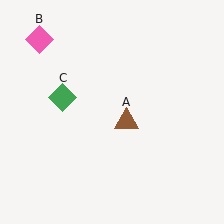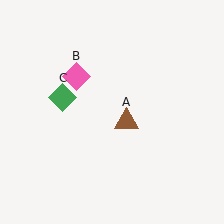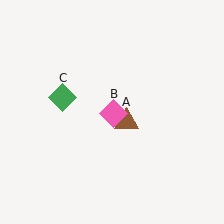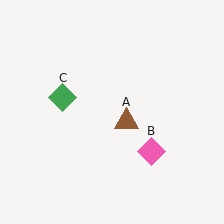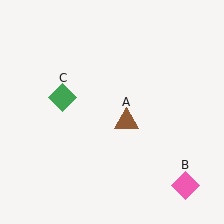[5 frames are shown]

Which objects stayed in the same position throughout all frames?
Brown triangle (object A) and green diamond (object C) remained stationary.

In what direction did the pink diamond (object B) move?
The pink diamond (object B) moved down and to the right.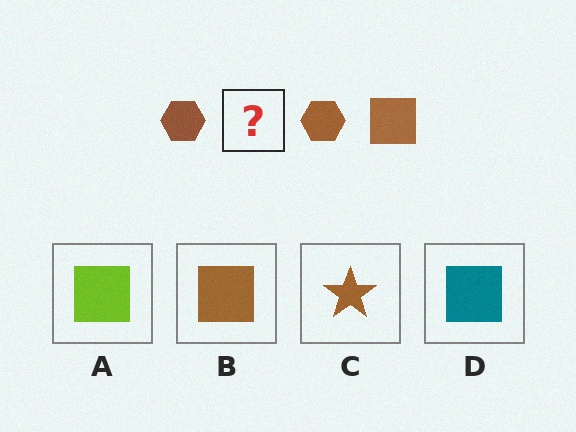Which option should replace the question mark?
Option B.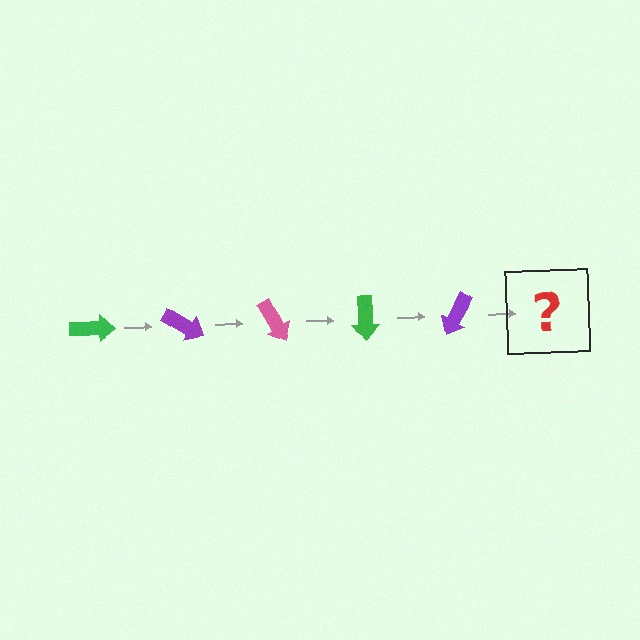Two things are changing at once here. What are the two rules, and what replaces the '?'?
The two rules are that it rotates 30 degrees each step and the color cycles through green, purple, and pink. The '?' should be a pink arrow, rotated 150 degrees from the start.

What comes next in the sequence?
The next element should be a pink arrow, rotated 150 degrees from the start.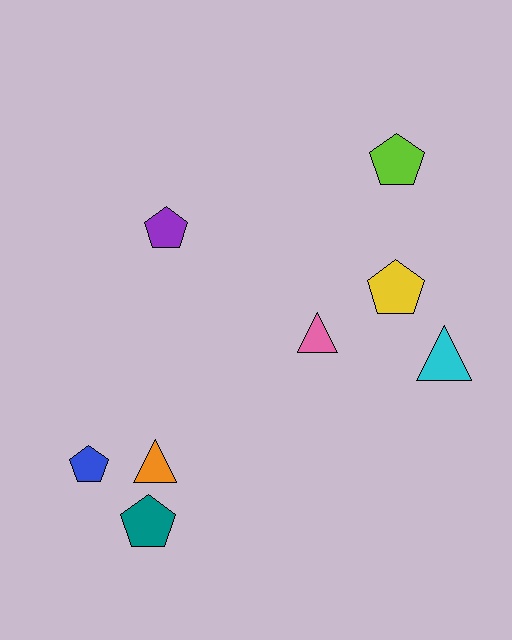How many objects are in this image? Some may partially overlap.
There are 8 objects.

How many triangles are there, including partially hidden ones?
There are 3 triangles.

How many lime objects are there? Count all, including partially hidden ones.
There is 1 lime object.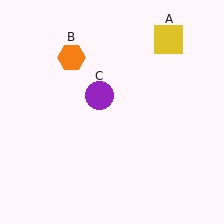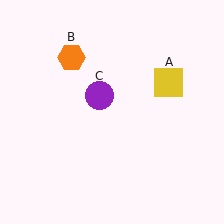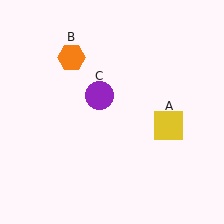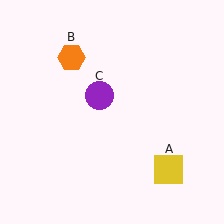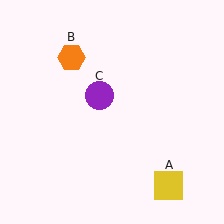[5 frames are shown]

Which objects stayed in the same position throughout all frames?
Orange hexagon (object B) and purple circle (object C) remained stationary.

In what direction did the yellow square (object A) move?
The yellow square (object A) moved down.